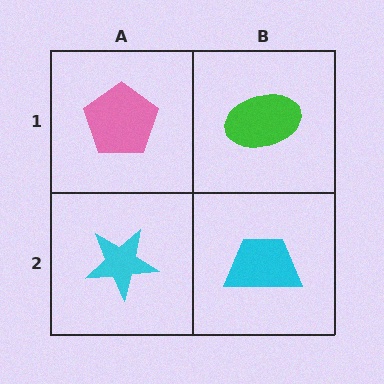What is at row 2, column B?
A cyan trapezoid.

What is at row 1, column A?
A pink pentagon.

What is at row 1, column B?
A green ellipse.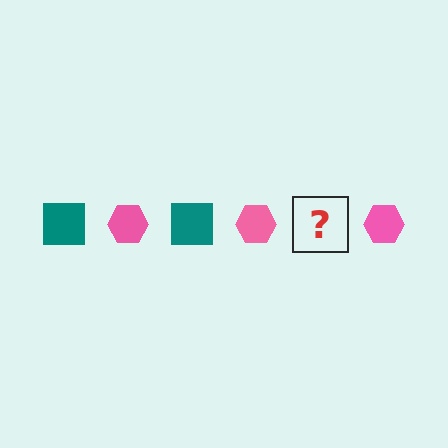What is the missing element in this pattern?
The missing element is a teal square.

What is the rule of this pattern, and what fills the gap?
The rule is that the pattern alternates between teal square and pink hexagon. The gap should be filled with a teal square.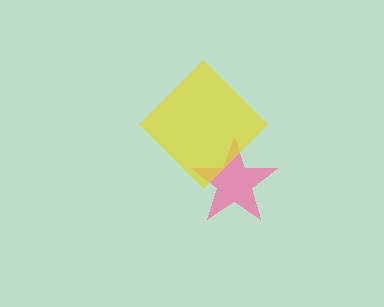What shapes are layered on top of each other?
The layered shapes are: a pink star, a yellow diamond.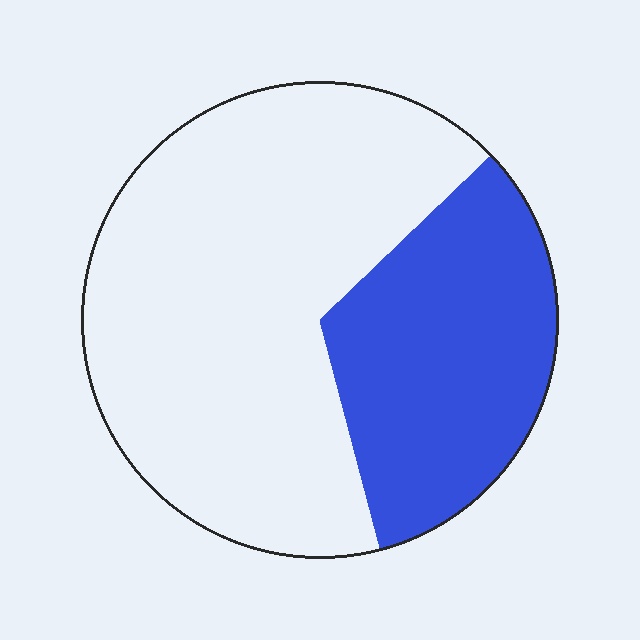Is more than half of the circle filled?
No.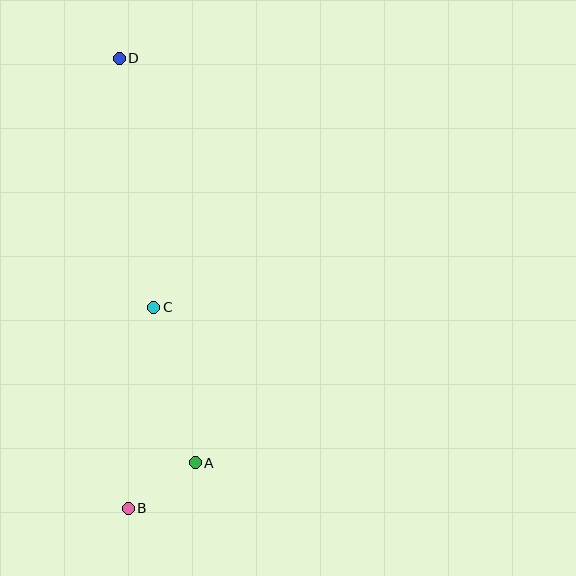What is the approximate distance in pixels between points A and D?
The distance between A and D is approximately 412 pixels.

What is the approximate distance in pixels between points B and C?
The distance between B and C is approximately 203 pixels.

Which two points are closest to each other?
Points A and B are closest to each other.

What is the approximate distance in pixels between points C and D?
The distance between C and D is approximately 252 pixels.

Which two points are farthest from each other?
Points B and D are farthest from each other.